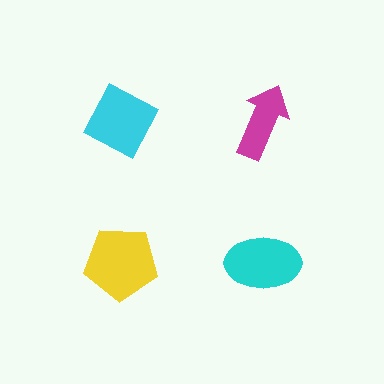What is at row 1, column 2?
A magenta arrow.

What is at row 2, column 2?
A cyan ellipse.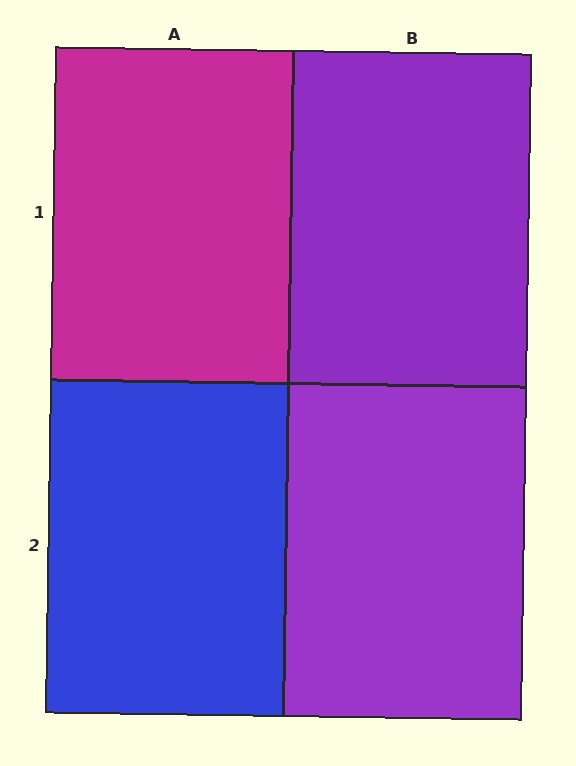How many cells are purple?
2 cells are purple.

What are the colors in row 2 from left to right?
Blue, purple.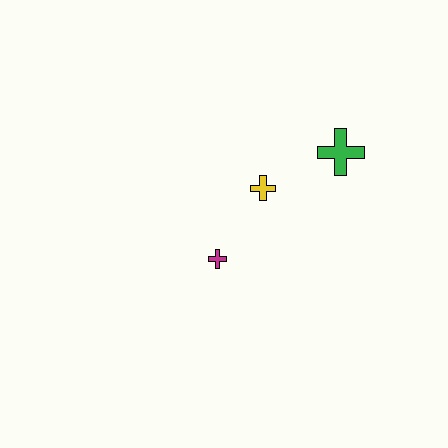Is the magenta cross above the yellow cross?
No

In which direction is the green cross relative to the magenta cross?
The green cross is to the right of the magenta cross.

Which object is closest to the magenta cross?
The yellow cross is closest to the magenta cross.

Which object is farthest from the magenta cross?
The green cross is farthest from the magenta cross.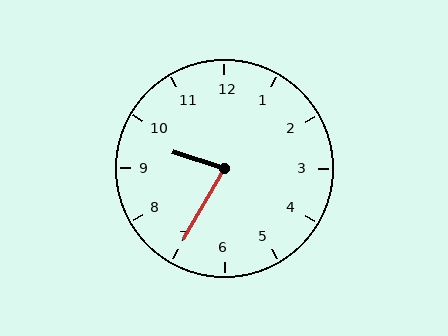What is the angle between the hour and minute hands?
Approximately 78 degrees.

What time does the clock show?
9:35.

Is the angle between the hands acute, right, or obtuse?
It is acute.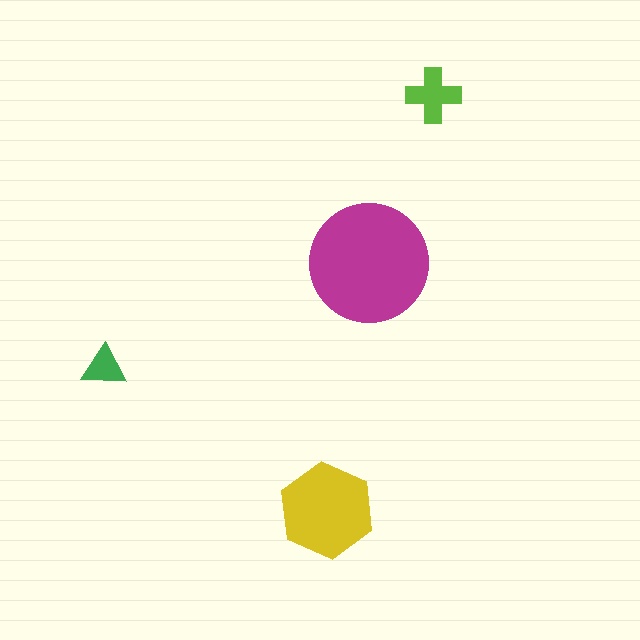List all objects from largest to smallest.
The magenta circle, the yellow hexagon, the lime cross, the green triangle.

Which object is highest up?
The lime cross is topmost.